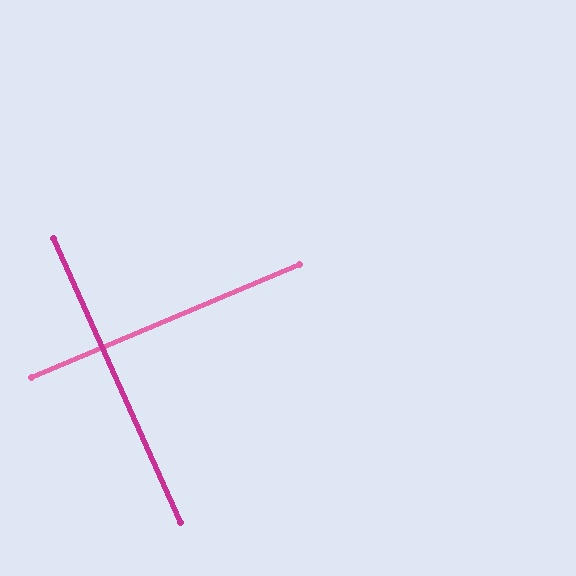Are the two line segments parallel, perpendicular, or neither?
Perpendicular — they meet at approximately 89°.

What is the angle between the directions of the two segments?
Approximately 89 degrees.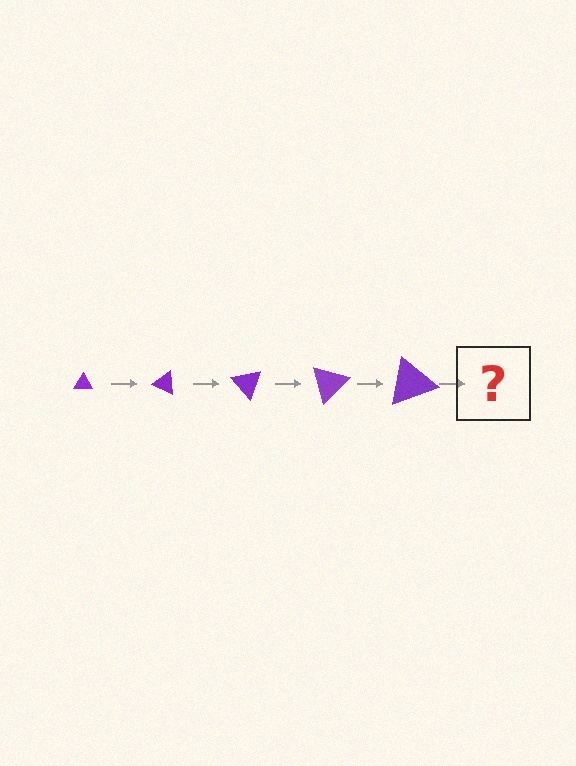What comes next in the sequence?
The next element should be a triangle, larger than the previous one and rotated 125 degrees from the start.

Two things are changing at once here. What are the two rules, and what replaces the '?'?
The two rules are that the triangle grows larger each step and it rotates 25 degrees each step. The '?' should be a triangle, larger than the previous one and rotated 125 degrees from the start.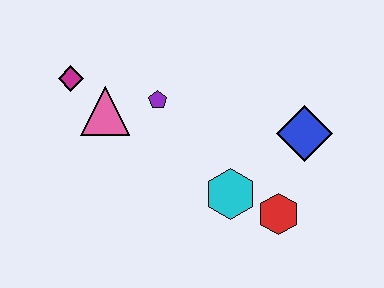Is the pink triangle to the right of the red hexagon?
No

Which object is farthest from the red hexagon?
The magenta diamond is farthest from the red hexagon.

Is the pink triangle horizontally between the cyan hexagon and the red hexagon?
No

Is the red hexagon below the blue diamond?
Yes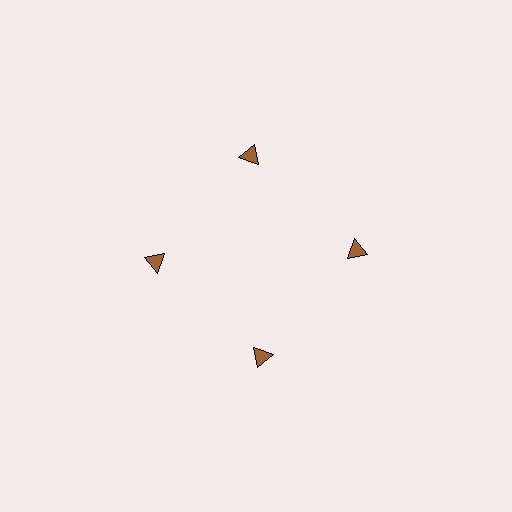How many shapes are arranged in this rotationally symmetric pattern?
There are 4 shapes, arranged in 4 groups of 1.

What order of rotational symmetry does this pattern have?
This pattern has 4-fold rotational symmetry.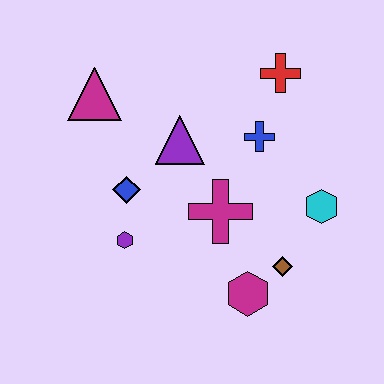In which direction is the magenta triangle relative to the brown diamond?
The magenta triangle is to the left of the brown diamond.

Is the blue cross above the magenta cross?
Yes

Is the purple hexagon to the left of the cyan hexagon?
Yes